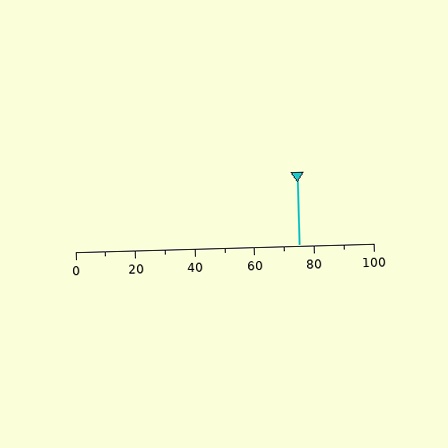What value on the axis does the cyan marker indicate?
The marker indicates approximately 75.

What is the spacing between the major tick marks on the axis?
The major ticks are spaced 20 apart.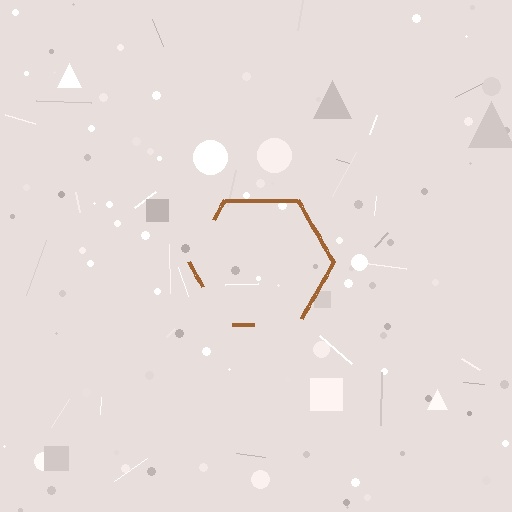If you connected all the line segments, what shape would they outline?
They would outline a hexagon.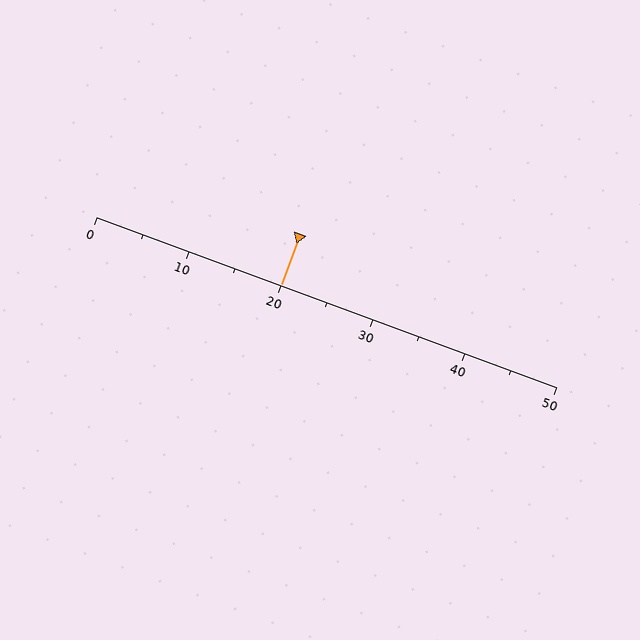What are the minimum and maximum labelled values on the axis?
The axis runs from 0 to 50.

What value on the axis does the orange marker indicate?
The marker indicates approximately 20.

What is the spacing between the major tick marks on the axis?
The major ticks are spaced 10 apart.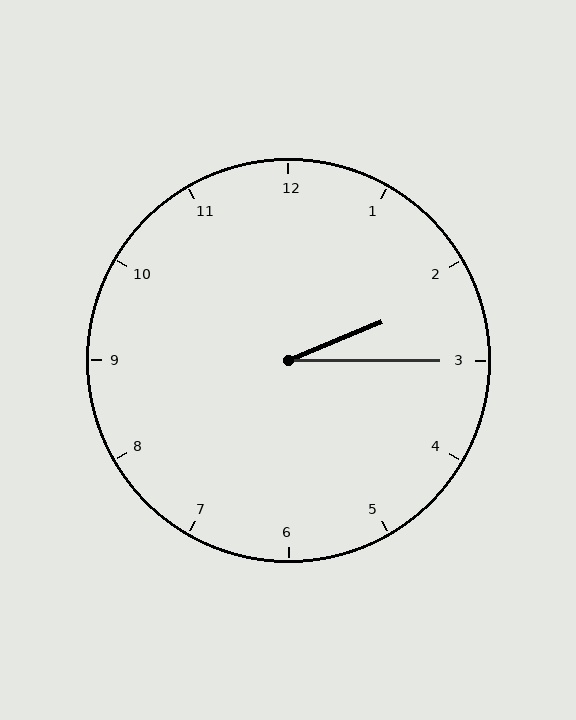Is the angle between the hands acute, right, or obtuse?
It is acute.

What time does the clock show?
2:15.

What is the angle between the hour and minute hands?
Approximately 22 degrees.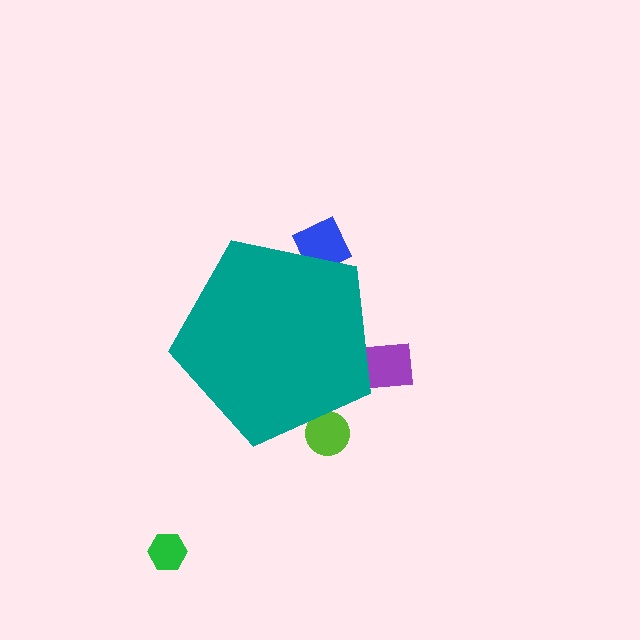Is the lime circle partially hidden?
Yes, the lime circle is partially hidden behind the teal pentagon.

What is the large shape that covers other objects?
A teal pentagon.